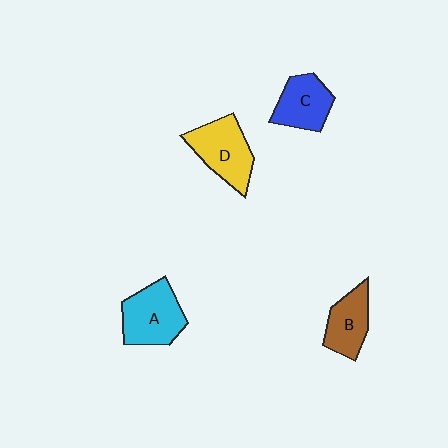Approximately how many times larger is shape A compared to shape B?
Approximately 1.4 times.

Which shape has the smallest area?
Shape B (brown).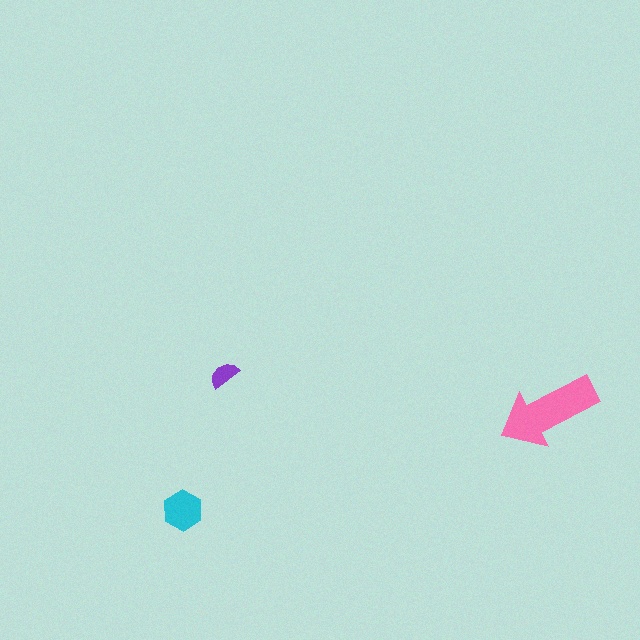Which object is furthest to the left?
The cyan hexagon is leftmost.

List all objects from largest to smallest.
The pink arrow, the cyan hexagon, the purple semicircle.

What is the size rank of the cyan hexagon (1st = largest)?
2nd.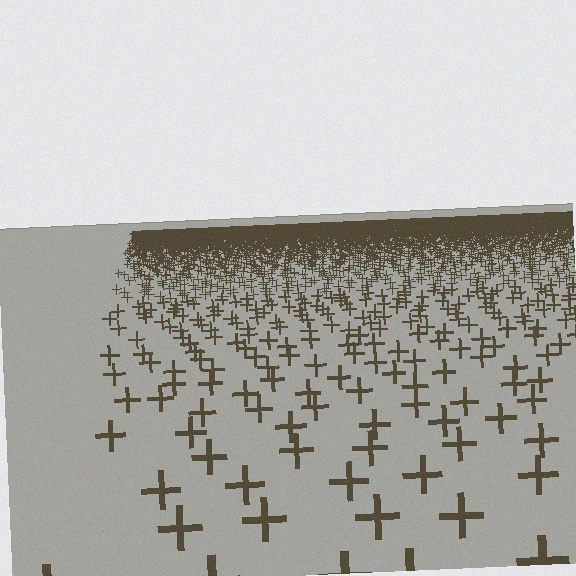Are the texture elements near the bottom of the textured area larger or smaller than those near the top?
Larger. Near the bottom, elements are closer to the viewer and appear at a bigger on-screen size.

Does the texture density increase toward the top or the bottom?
Density increases toward the top.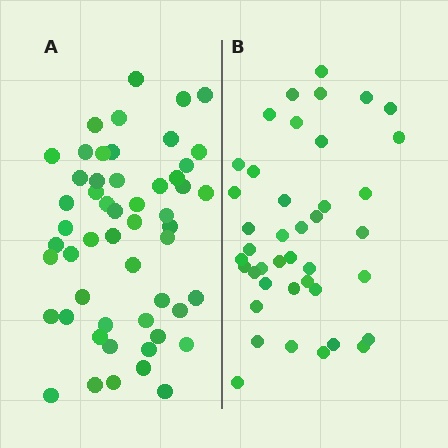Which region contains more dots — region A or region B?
Region A (the left region) has more dots.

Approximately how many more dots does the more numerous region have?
Region A has roughly 12 or so more dots than region B.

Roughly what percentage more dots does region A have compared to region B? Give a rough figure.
About 30% more.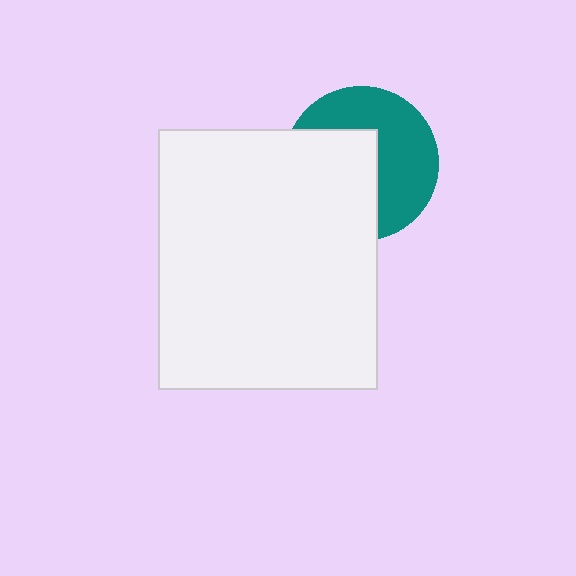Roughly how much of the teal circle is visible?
About half of it is visible (roughly 52%).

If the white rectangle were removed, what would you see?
You would see the complete teal circle.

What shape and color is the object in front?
The object in front is a white rectangle.